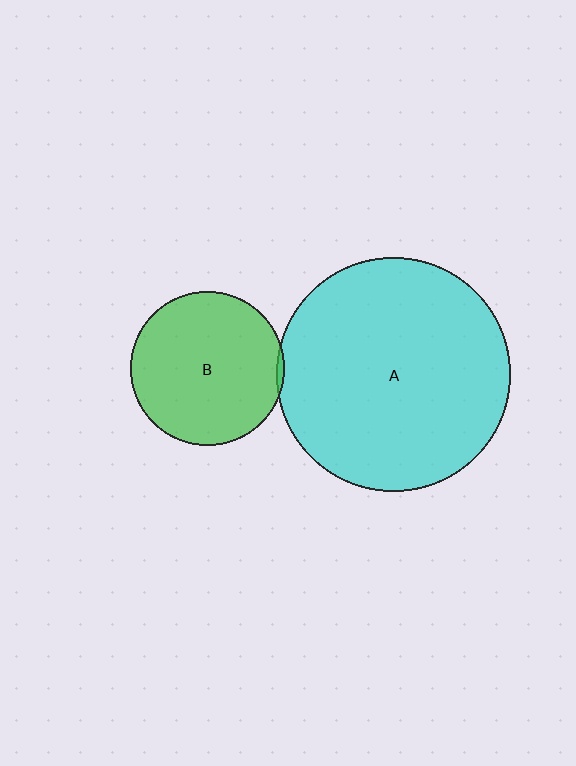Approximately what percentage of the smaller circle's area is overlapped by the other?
Approximately 5%.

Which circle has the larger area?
Circle A (cyan).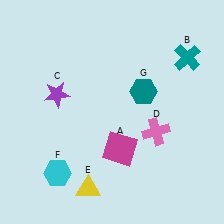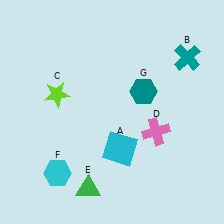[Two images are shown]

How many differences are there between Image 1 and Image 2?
There are 3 differences between the two images.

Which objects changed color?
A changed from magenta to cyan. C changed from purple to lime. E changed from yellow to green.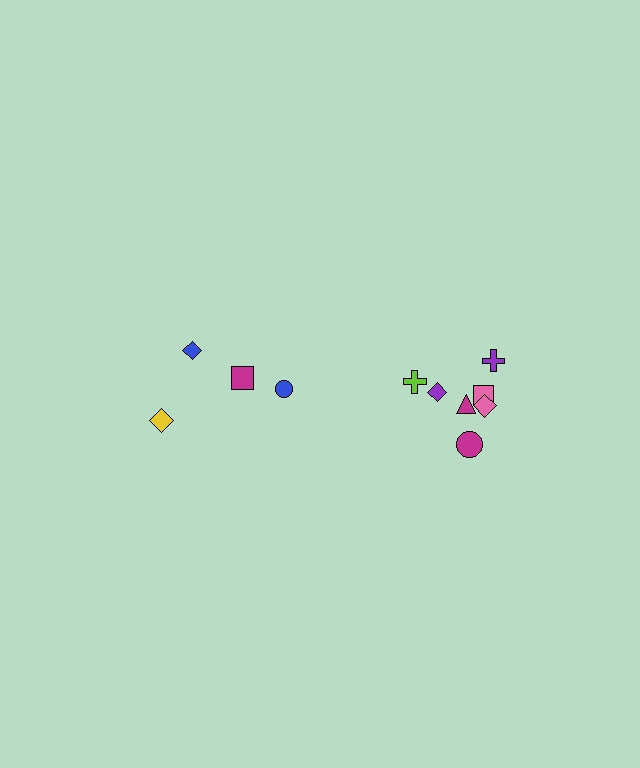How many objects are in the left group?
There are 4 objects.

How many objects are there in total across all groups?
There are 11 objects.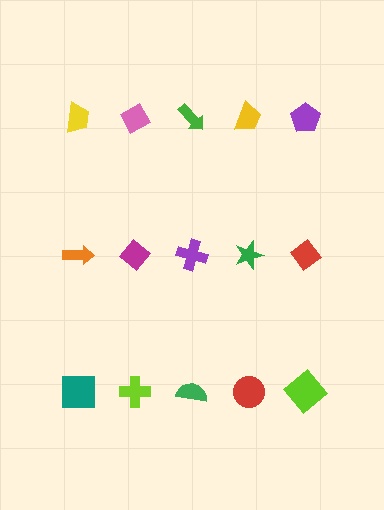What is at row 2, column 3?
A purple cross.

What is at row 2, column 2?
A magenta diamond.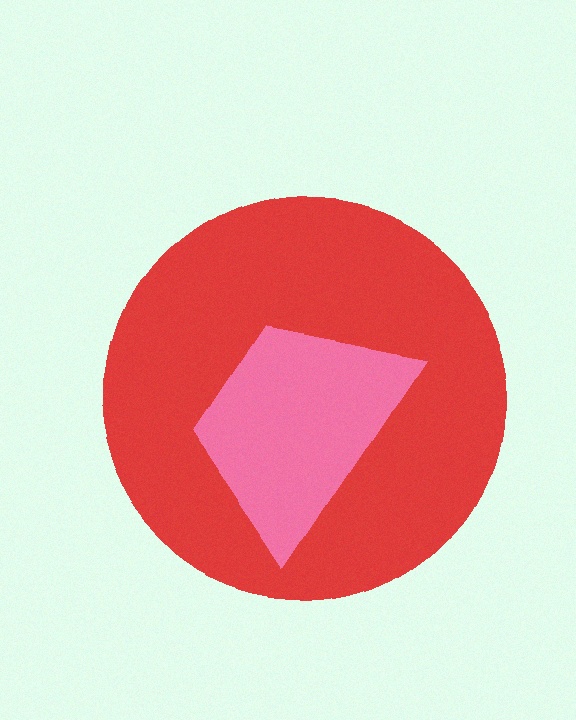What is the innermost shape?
The pink trapezoid.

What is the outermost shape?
The red circle.